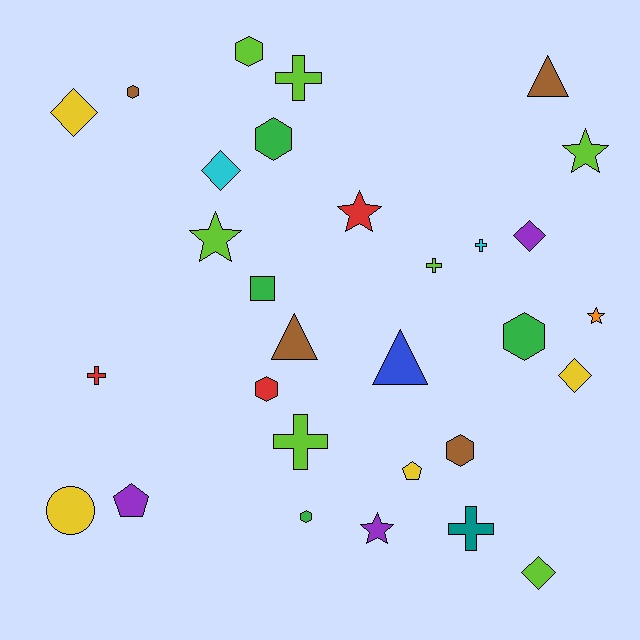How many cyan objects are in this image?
There are 2 cyan objects.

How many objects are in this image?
There are 30 objects.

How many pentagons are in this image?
There are 2 pentagons.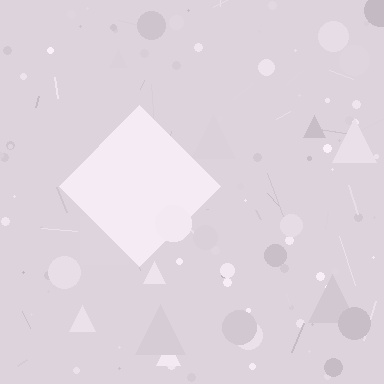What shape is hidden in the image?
A diamond is hidden in the image.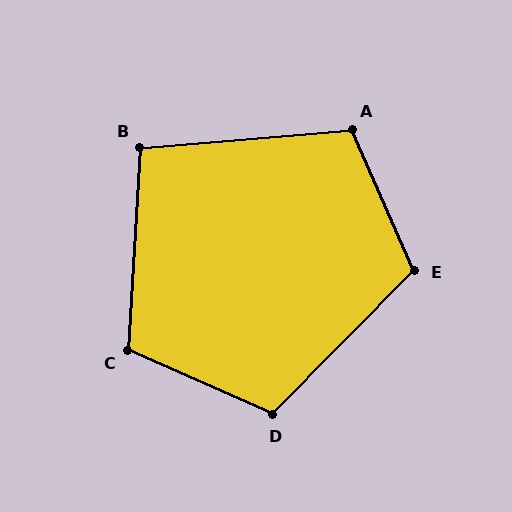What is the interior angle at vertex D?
Approximately 111 degrees (obtuse).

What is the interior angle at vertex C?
Approximately 110 degrees (obtuse).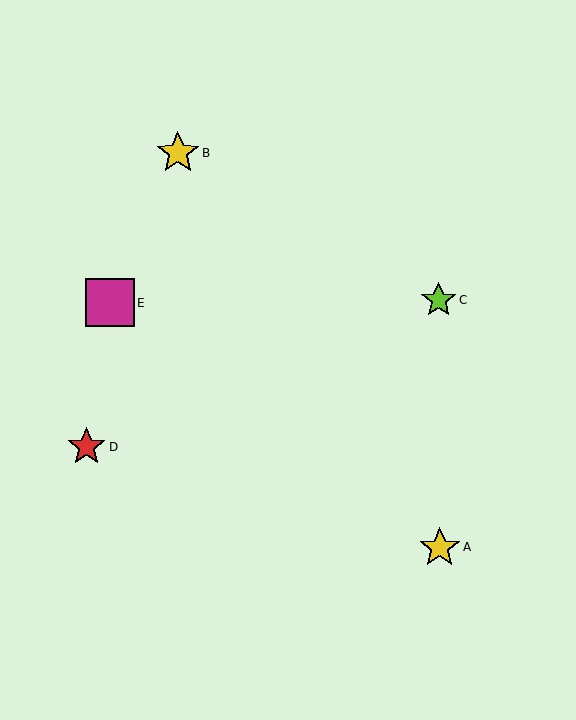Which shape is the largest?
The magenta square (labeled E) is the largest.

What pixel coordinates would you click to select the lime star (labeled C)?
Click at (439, 300) to select the lime star C.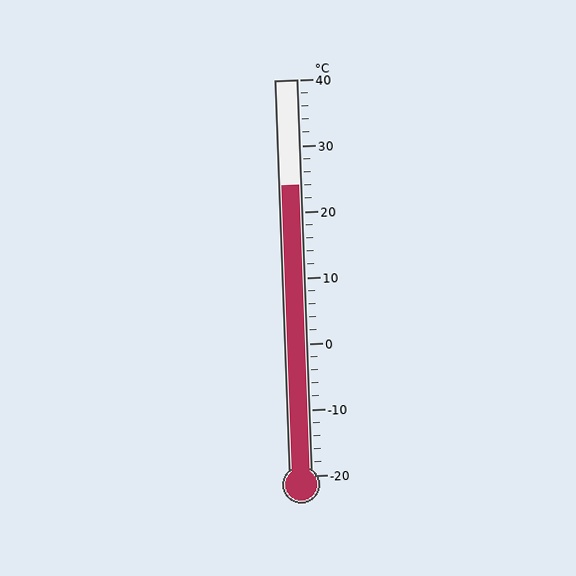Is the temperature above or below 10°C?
The temperature is above 10°C.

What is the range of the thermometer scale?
The thermometer scale ranges from -20°C to 40°C.